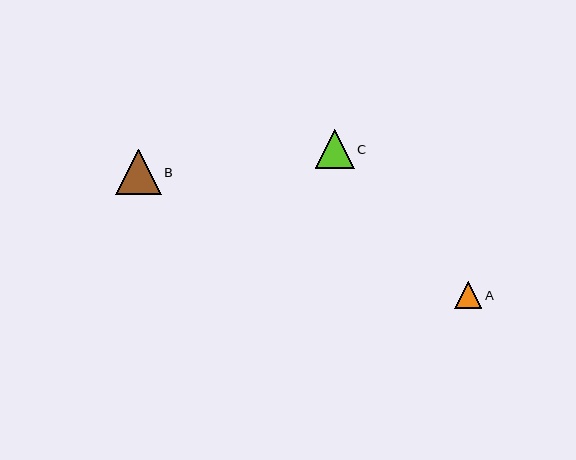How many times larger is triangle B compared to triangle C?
Triangle B is approximately 1.2 times the size of triangle C.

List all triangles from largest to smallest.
From largest to smallest: B, C, A.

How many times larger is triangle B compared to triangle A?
Triangle B is approximately 1.7 times the size of triangle A.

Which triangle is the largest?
Triangle B is the largest with a size of approximately 46 pixels.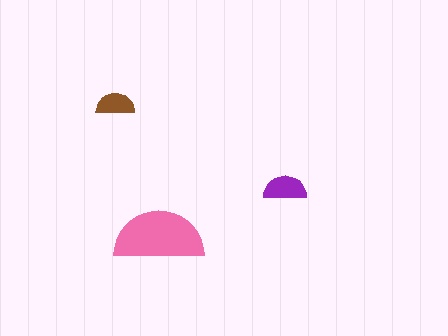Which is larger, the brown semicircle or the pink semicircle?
The pink one.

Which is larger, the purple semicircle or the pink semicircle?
The pink one.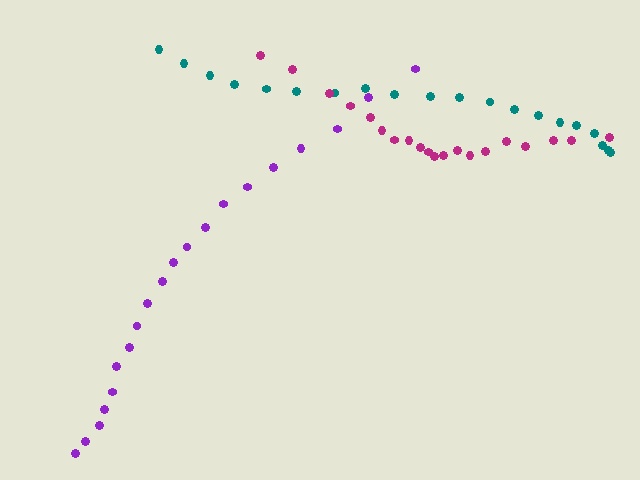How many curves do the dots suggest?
There are 3 distinct paths.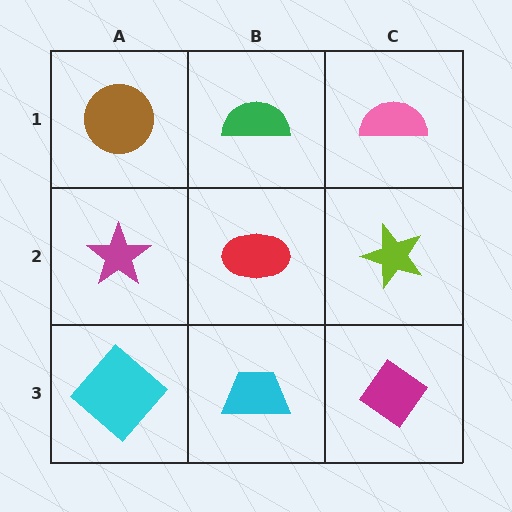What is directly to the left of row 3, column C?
A cyan trapezoid.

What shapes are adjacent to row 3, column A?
A magenta star (row 2, column A), a cyan trapezoid (row 3, column B).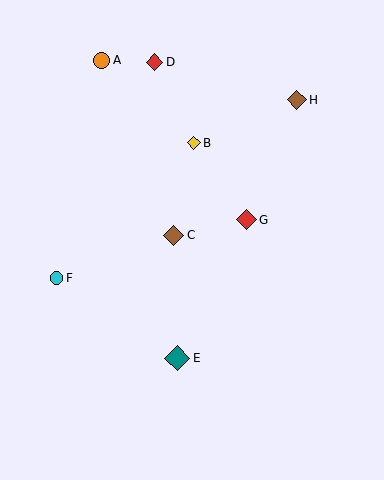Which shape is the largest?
The teal diamond (labeled E) is the largest.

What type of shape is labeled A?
Shape A is an orange circle.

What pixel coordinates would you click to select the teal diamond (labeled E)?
Click at (177, 358) to select the teal diamond E.